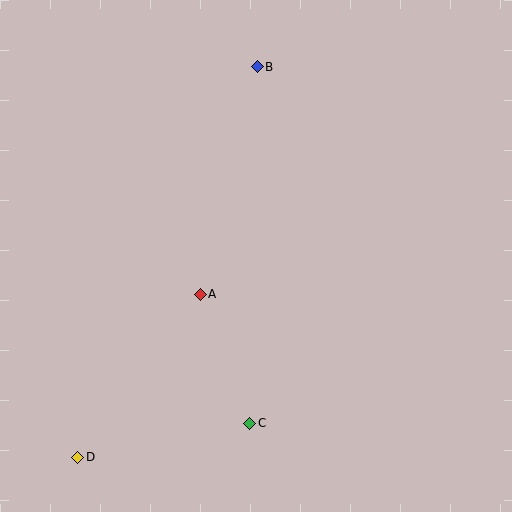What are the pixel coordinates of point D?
Point D is at (78, 457).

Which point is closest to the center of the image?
Point A at (200, 294) is closest to the center.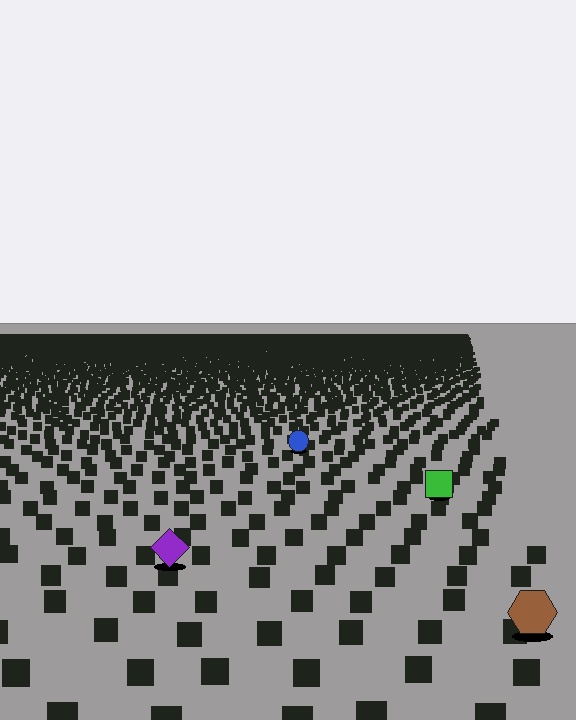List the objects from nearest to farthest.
From nearest to farthest: the brown hexagon, the purple diamond, the green square, the blue circle.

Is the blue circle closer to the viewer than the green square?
No. The green square is closer — you can tell from the texture gradient: the ground texture is coarser near it.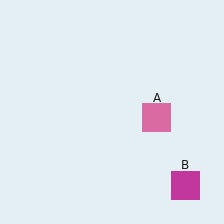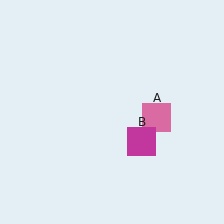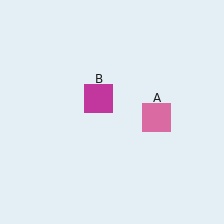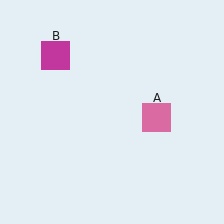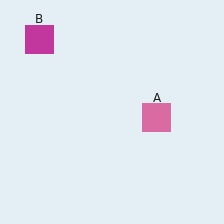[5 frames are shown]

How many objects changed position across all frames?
1 object changed position: magenta square (object B).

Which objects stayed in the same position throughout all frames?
Pink square (object A) remained stationary.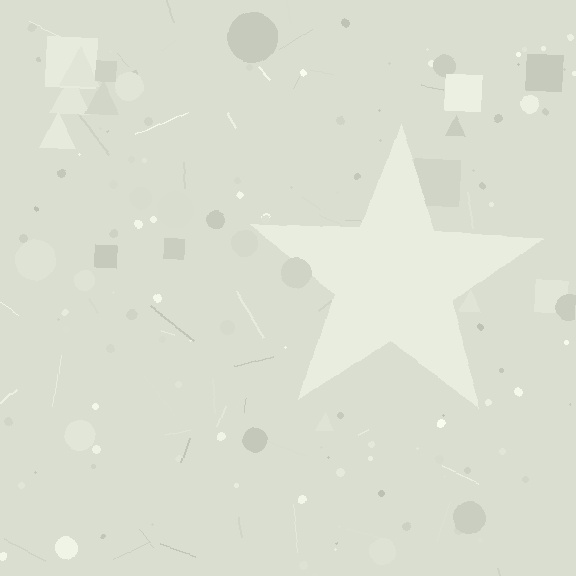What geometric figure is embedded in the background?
A star is embedded in the background.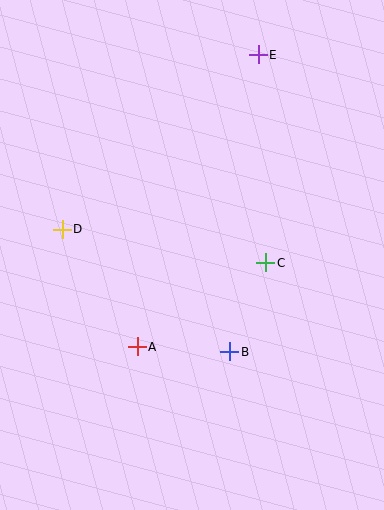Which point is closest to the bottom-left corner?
Point A is closest to the bottom-left corner.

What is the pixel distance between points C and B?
The distance between C and B is 96 pixels.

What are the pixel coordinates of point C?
Point C is at (265, 263).